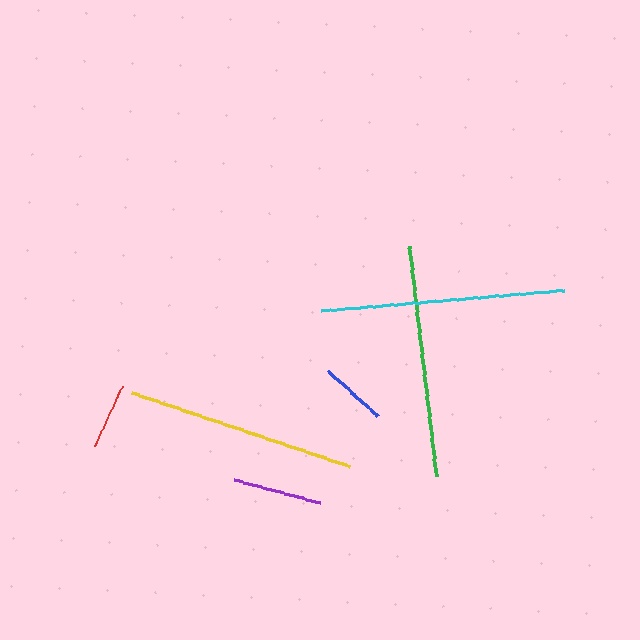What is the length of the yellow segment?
The yellow segment is approximately 229 pixels long.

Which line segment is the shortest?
The blue line is the shortest at approximately 67 pixels.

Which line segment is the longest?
The cyan line is the longest at approximately 243 pixels.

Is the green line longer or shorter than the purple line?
The green line is longer than the purple line.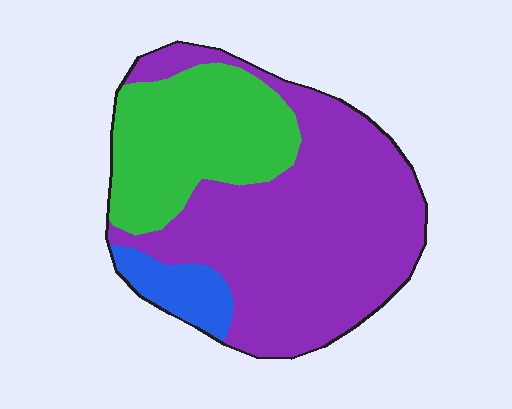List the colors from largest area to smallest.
From largest to smallest: purple, green, blue.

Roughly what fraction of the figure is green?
Green takes up about one third (1/3) of the figure.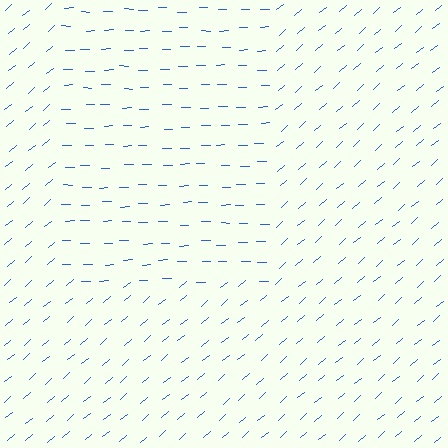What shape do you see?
I see a rectangle.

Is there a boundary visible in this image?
Yes, there is a texture boundary formed by a change in line orientation.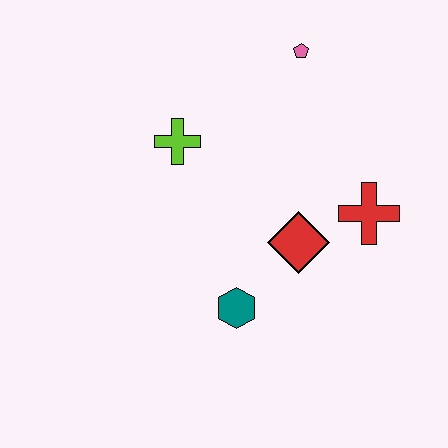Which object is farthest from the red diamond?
The pink pentagon is farthest from the red diamond.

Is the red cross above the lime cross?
No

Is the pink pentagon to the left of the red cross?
Yes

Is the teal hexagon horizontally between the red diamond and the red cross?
No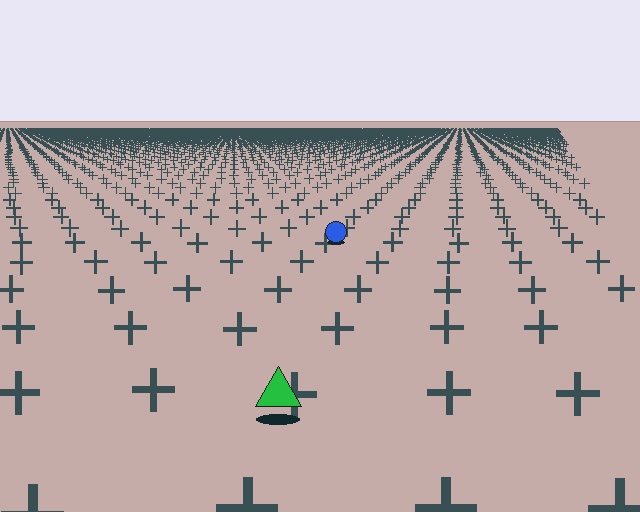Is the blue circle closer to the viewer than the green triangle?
No. The green triangle is closer — you can tell from the texture gradient: the ground texture is coarser near it.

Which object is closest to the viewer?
The green triangle is closest. The texture marks near it are larger and more spread out.